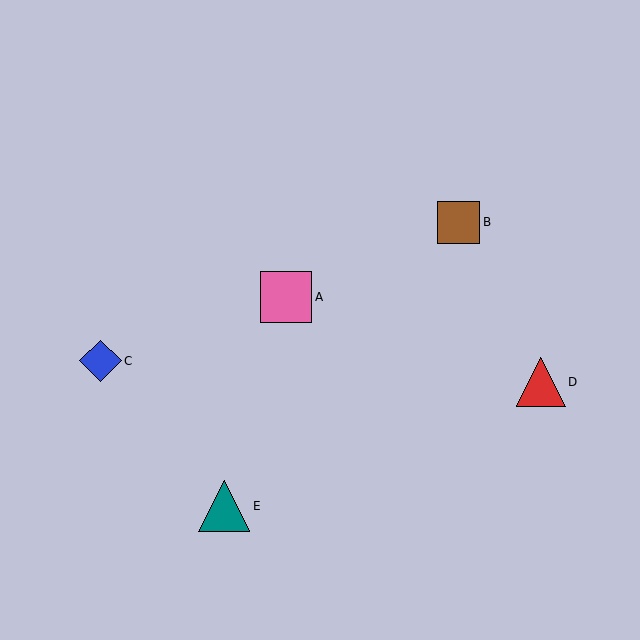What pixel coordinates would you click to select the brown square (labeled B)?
Click at (458, 222) to select the brown square B.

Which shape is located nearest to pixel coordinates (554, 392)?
The red triangle (labeled D) at (541, 382) is nearest to that location.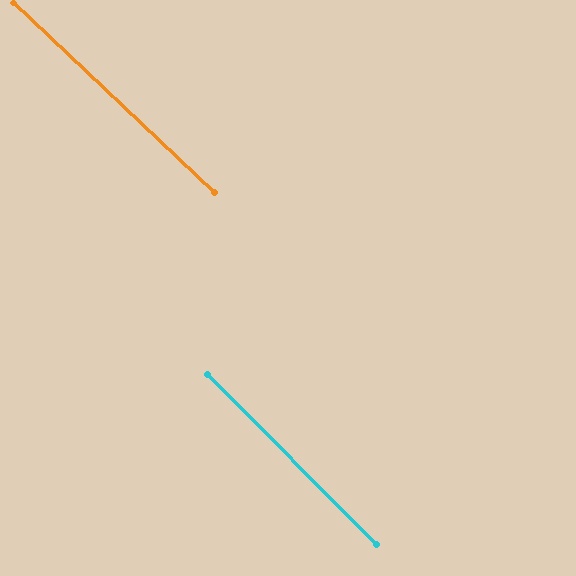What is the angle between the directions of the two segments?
Approximately 2 degrees.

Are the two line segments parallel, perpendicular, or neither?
Parallel — their directions differ by only 1.9°.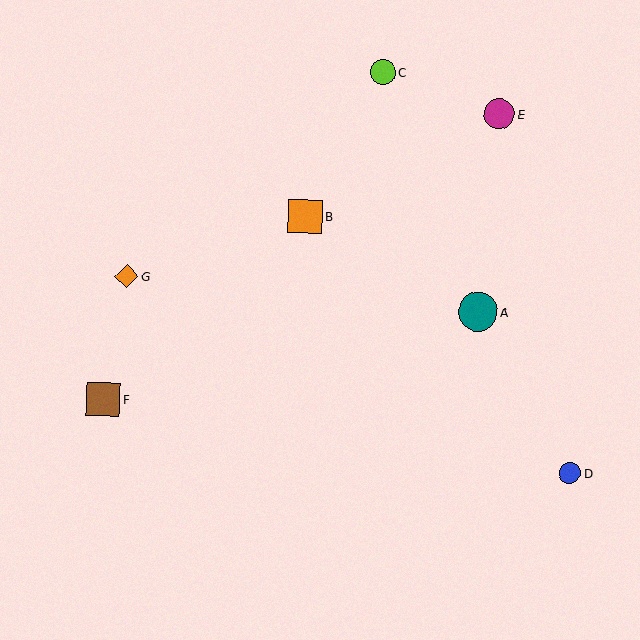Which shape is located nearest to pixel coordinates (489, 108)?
The magenta circle (labeled E) at (499, 114) is nearest to that location.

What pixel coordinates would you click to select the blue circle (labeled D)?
Click at (569, 473) to select the blue circle D.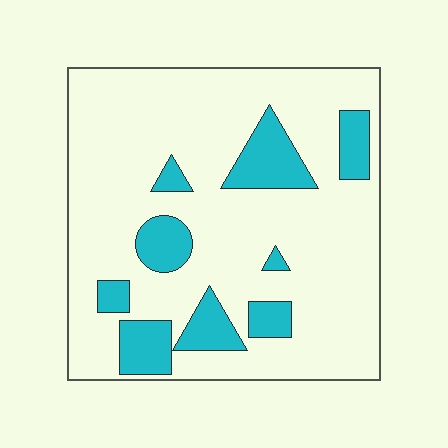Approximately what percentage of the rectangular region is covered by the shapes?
Approximately 20%.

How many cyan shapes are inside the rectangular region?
9.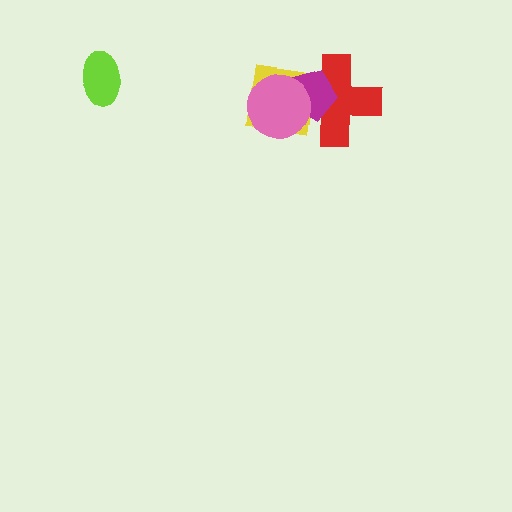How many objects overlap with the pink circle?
3 objects overlap with the pink circle.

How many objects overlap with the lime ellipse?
0 objects overlap with the lime ellipse.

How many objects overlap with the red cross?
3 objects overlap with the red cross.